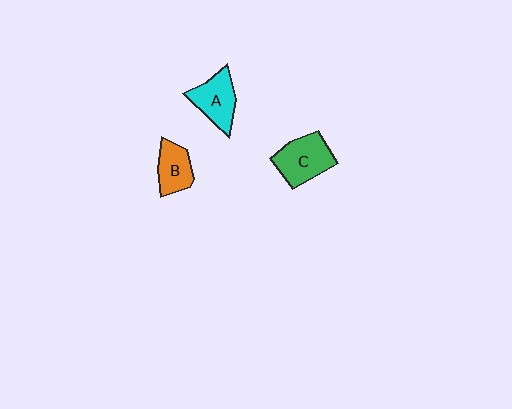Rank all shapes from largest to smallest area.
From largest to smallest: C (green), A (cyan), B (orange).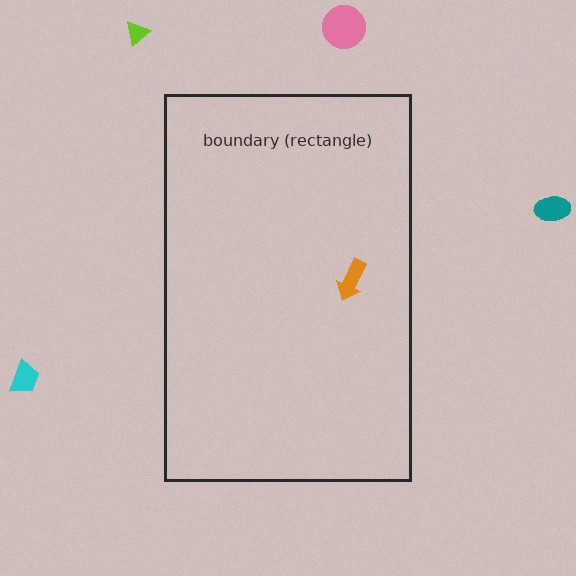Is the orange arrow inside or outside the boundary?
Inside.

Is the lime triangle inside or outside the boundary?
Outside.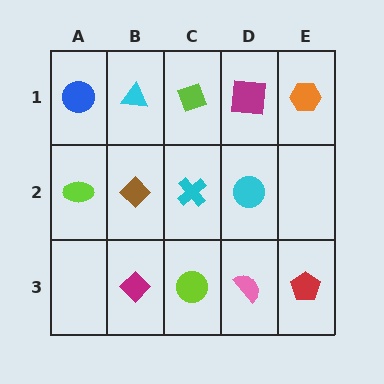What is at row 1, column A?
A blue circle.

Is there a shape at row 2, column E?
No, that cell is empty.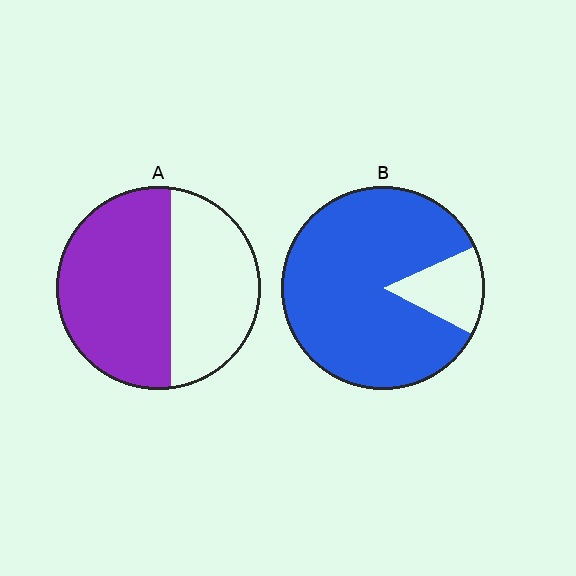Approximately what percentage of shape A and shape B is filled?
A is approximately 60% and B is approximately 85%.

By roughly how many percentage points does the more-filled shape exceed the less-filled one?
By roughly 30 percentage points (B over A).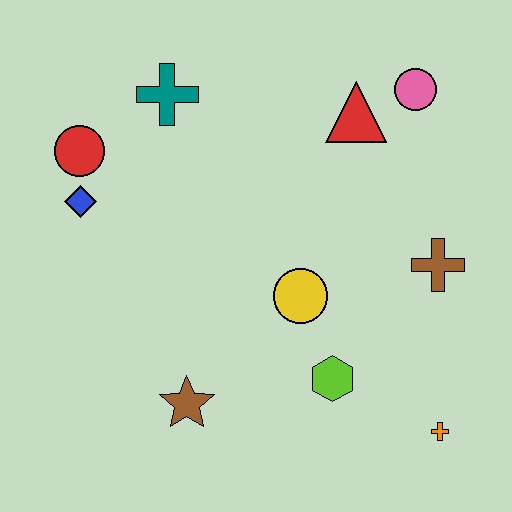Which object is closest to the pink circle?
The red triangle is closest to the pink circle.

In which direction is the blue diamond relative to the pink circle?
The blue diamond is to the left of the pink circle.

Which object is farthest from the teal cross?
The orange cross is farthest from the teal cross.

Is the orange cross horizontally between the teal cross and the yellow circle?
No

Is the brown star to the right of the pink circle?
No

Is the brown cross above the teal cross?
No